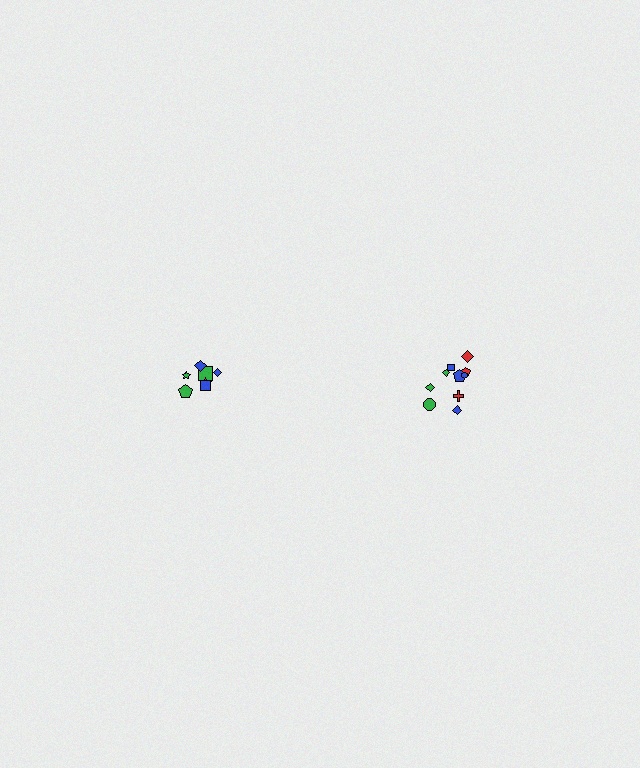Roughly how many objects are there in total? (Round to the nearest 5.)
Roughly 15 objects in total.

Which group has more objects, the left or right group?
The right group.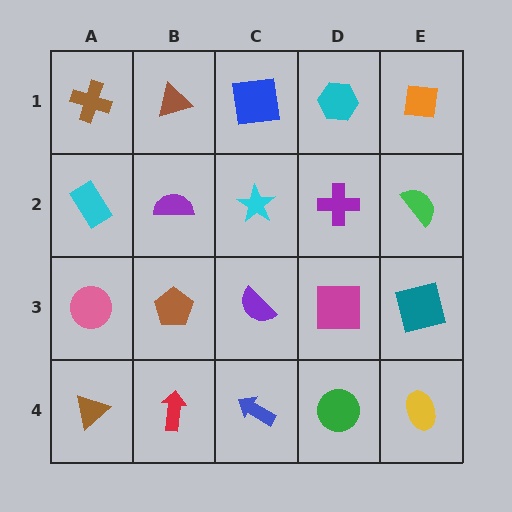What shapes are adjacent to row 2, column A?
A brown cross (row 1, column A), a pink circle (row 3, column A), a purple semicircle (row 2, column B).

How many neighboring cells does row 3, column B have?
4.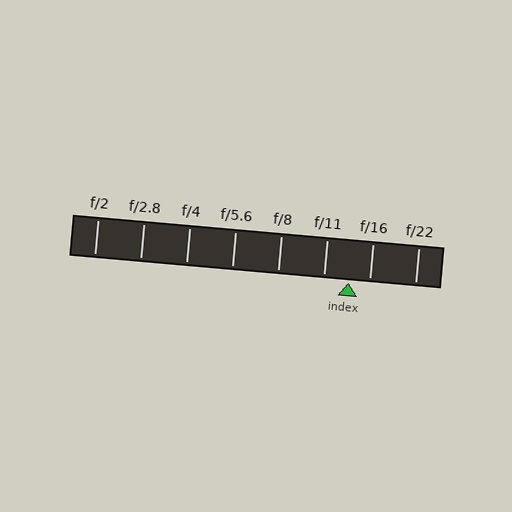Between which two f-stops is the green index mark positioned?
The index mark is between f/11 and f/16.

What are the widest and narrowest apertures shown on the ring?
The widest aperture shown is f/2 and the narrowest is f/22.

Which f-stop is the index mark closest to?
The index mark is closest to f/16.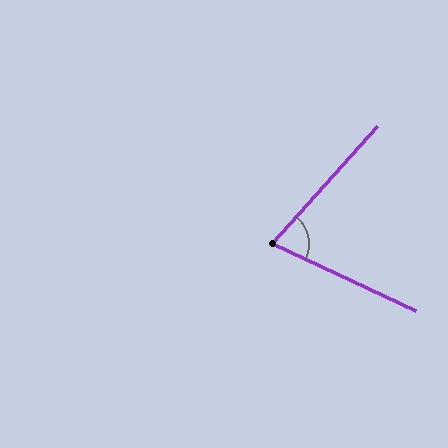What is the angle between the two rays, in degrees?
Approximately 73 degrees.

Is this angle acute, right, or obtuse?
It is acute.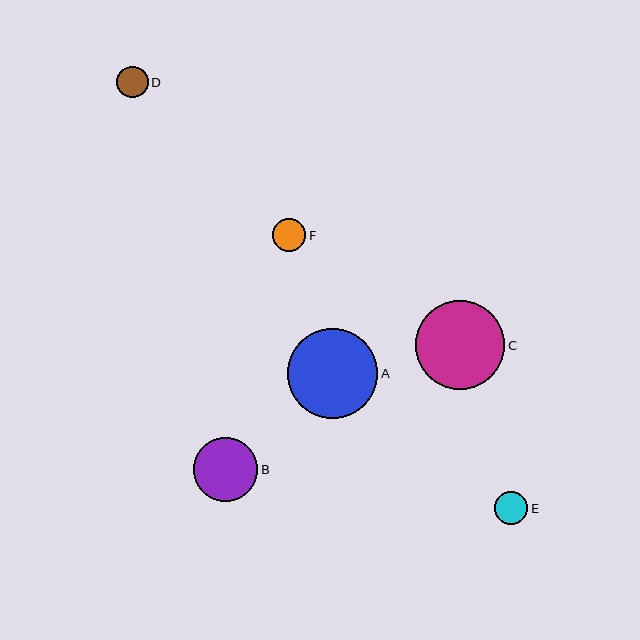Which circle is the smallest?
Circle D is the smallest with a size of approximately 32 pixels.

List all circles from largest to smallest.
From largest to smallest: A, C, B, E, F, D.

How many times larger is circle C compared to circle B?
Circle C is approximately 1.4 times the size of circle B.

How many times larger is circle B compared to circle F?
Circle B is approximately 2.0 times the size of circle F.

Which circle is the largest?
Circle A is the largest with a size of approximately 90 pixels.